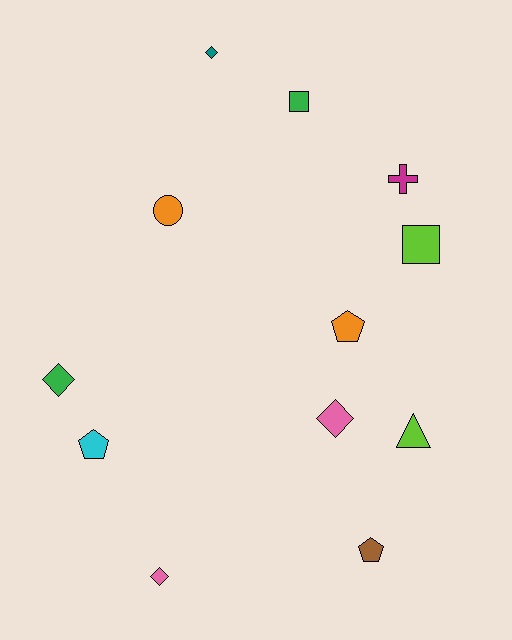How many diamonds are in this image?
There are 4 diamonds.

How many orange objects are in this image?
There are 2 orange objects.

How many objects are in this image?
There are 12 objects.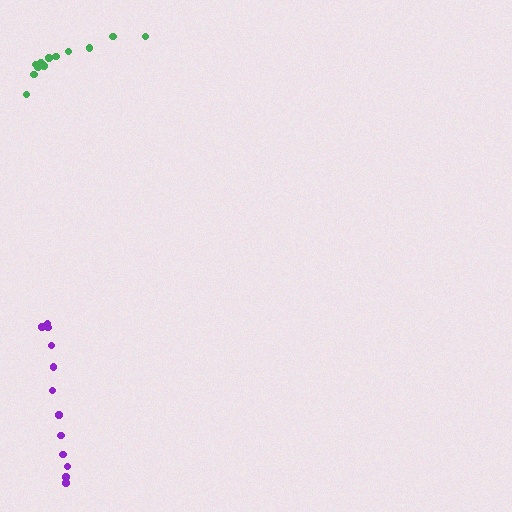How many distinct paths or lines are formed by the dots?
There are 2 distinct paths.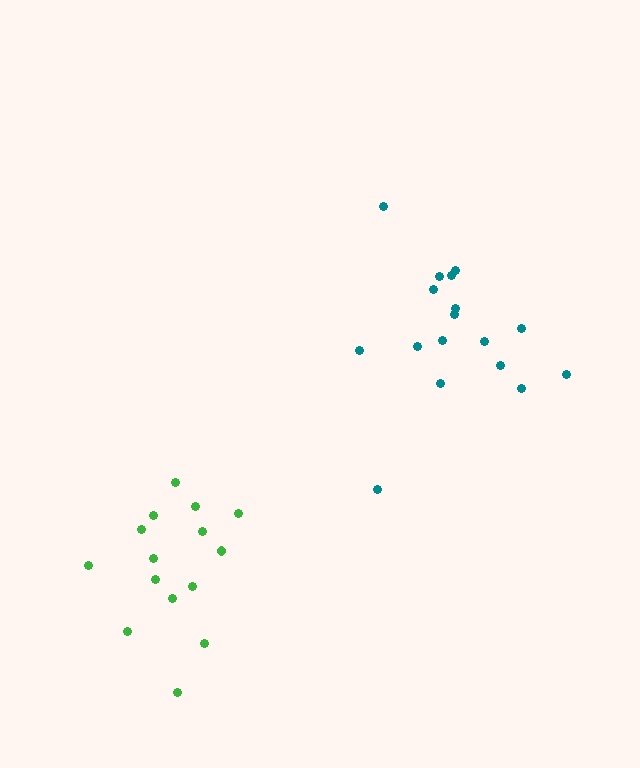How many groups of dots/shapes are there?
There are 2 groups.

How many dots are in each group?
Group 1: 17 dots, Group 2: 15 dots (32 total).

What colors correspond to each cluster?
The clusters are colored: teal, green.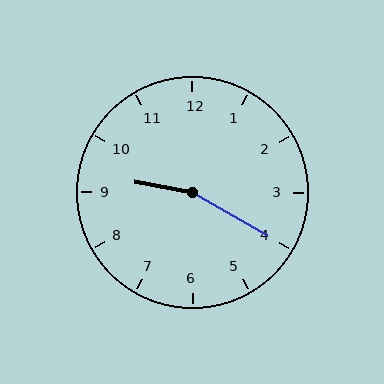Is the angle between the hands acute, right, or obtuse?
It is obtuse.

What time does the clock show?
9:20.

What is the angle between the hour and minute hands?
Approximately 160 degrees.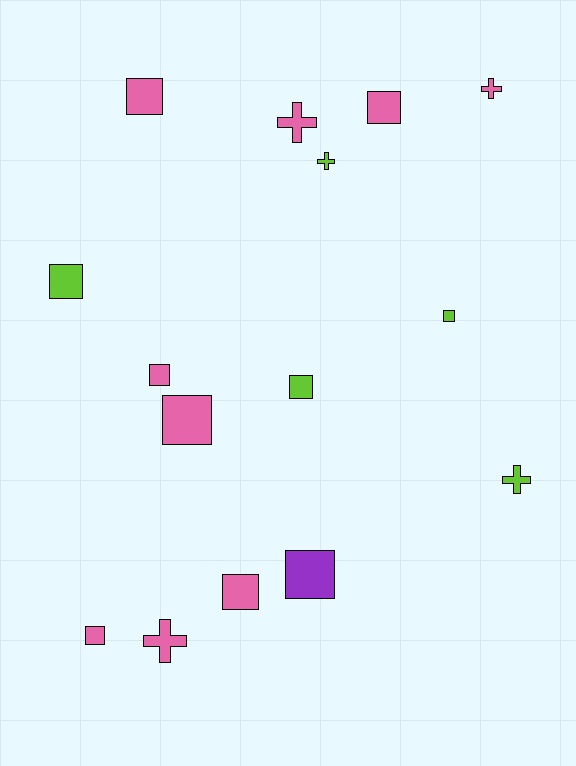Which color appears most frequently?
Pink, with 9 objects.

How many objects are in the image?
There are 15 objects.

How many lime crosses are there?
There are 2 lime crosses.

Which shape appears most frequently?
Square, with 10 objects.